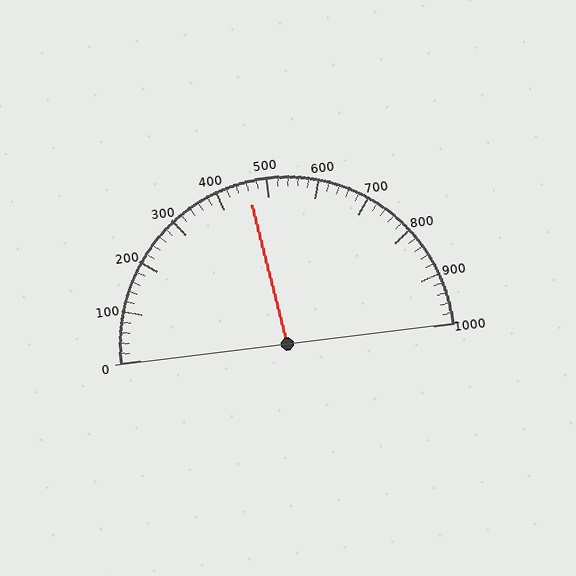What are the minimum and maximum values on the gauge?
The gauge ranges from 0 to 1000.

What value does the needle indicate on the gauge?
The needle indicates approximately 460.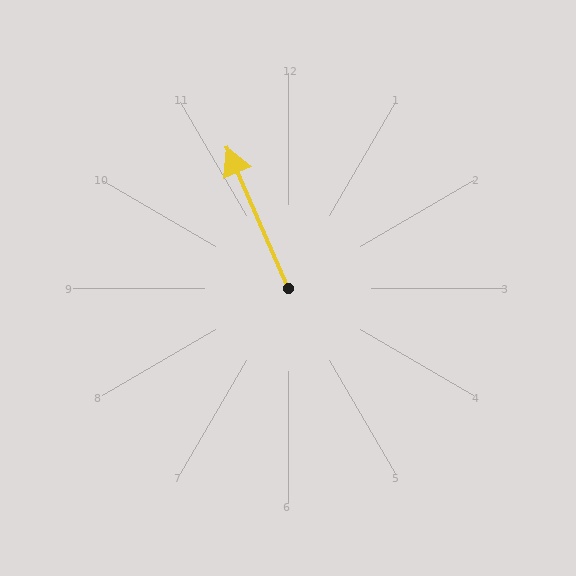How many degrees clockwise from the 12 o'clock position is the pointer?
Approximately 336 degrees.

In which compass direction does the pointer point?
Northwest.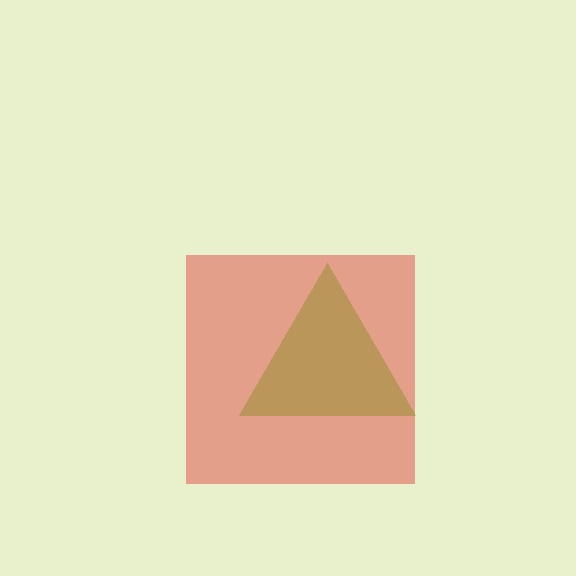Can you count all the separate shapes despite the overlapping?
Yes, there are 2 separate shapes.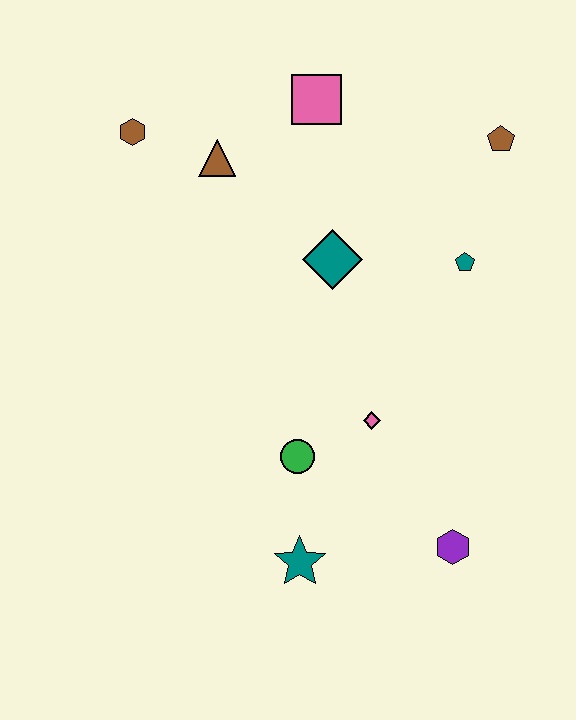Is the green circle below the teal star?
No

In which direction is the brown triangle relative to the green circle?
The brown triangle is above the green circle.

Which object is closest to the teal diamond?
The teal pentagon is closest to the teal diamond.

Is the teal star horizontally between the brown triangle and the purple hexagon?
Yes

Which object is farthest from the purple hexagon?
The brown hexagon is farthest from the purple hexagon.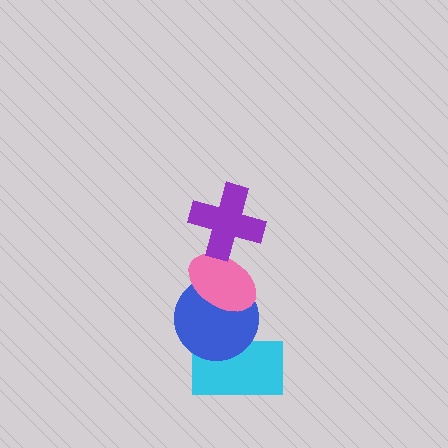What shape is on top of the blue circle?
The pink ellipse is on top of the blue circle.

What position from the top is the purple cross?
The purple cross is 1st from the top.